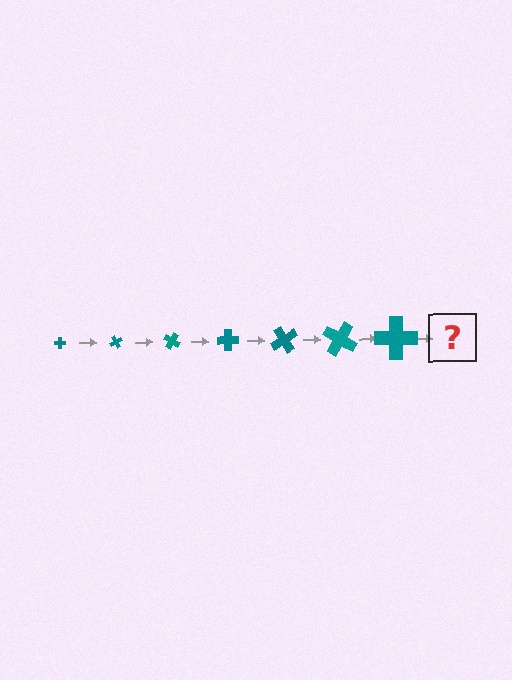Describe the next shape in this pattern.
It should be a cross, larger than the previous one and rotated 420 degrees from the start.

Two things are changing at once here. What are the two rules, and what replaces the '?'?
The two rules are that the cross grows larger each step and it rotates 60 degrees each step. The '?' should be a cross, larger than the previous one and rotated 420 degrees from the start.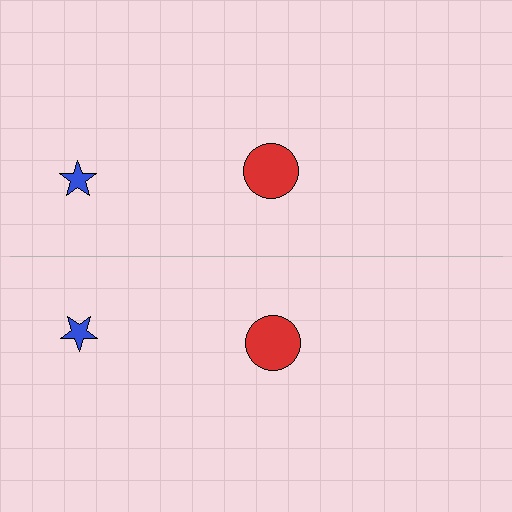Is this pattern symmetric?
Yes, this pattern has bilateral (reflection) symmetry.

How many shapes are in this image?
There are 4 shapes in this image.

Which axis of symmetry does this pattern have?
The pattern has a horizontal axis of symmetry running through the center of the image.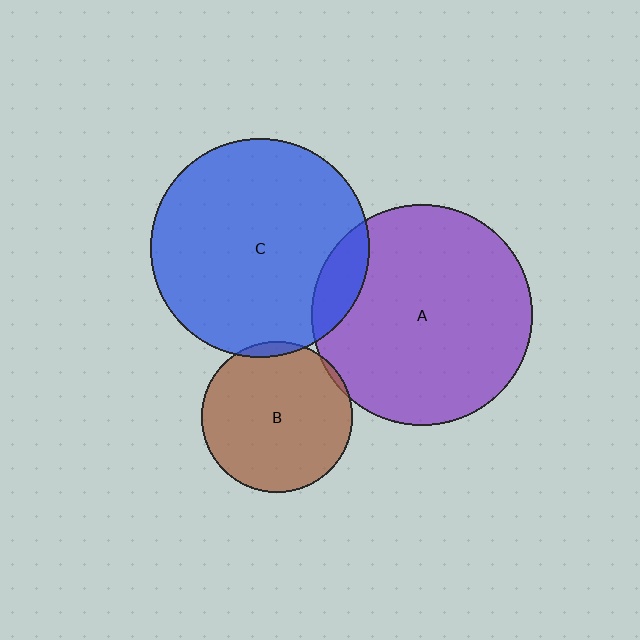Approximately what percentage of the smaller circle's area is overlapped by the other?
Approximately 10%.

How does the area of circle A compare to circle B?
Approximately 2.1 times.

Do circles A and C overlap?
Yes.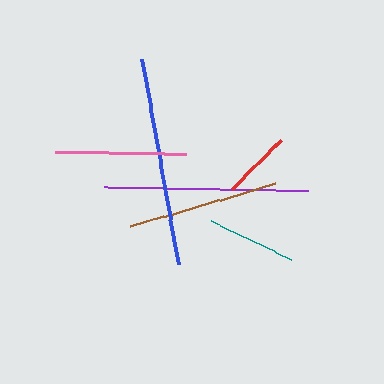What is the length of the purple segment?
The purple segment is approximately 205 pixels long.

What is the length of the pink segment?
The pink segment is approximately 132 pixels long.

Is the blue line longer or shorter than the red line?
The blue line is longer than the red line.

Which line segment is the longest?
The blue line is the longest at approximately 207 pixels.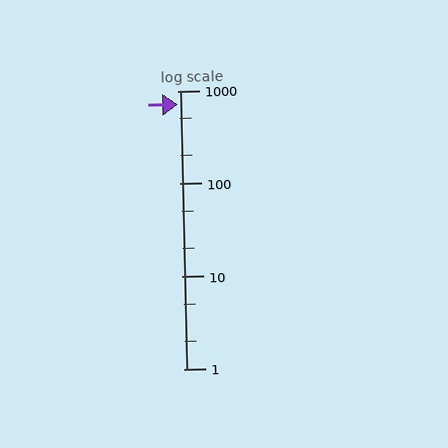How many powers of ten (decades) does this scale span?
The scale spans 3 decades, from 1 to 1000.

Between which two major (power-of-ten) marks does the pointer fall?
The pointer is between 100 and 1000.